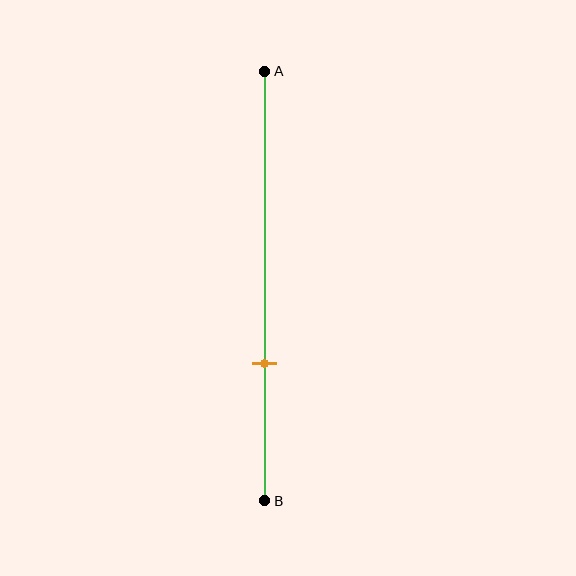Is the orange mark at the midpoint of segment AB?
No, the mark is at about 70% from A, not at the 50% midpoint.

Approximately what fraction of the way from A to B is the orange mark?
The orange mark is approximately 70% of the way from A to B.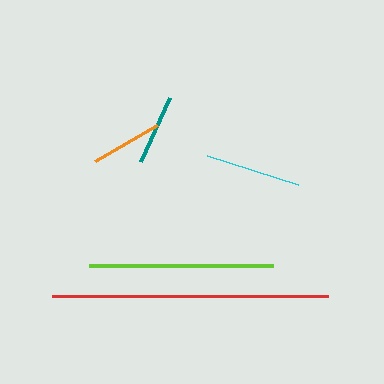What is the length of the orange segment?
The orange segment is approximately 71 pixels long.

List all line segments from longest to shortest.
From longest to shortest: red, lime, cyan, orange, teal.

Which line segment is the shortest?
The teal line is the shortest at approximately 71 pixels.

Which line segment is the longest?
The red line is the longest at approximately 277 pixels.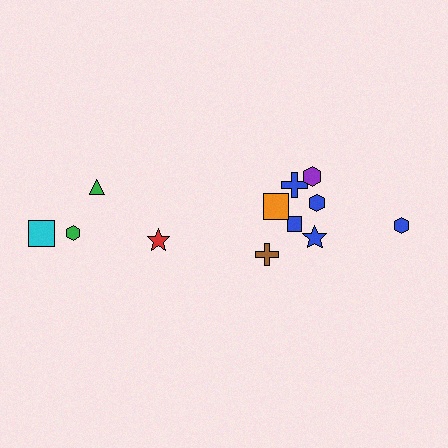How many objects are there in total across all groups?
There are 12 objects.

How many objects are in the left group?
There are 4 objects.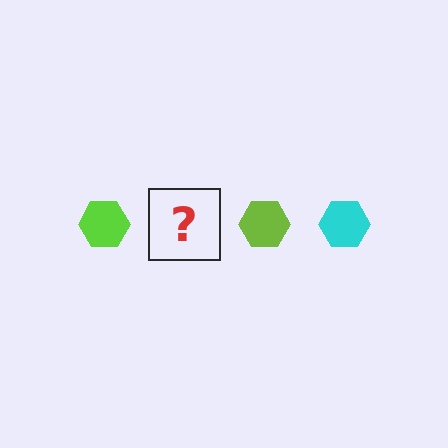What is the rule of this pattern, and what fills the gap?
The rule is that the pattern cycles through lime, cyan hexagons. The gap should be filled with a cyan hexagon.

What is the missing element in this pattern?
The missing element is a cyan hexagon.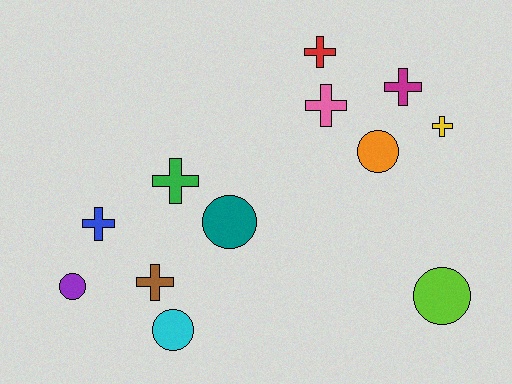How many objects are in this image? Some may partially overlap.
There are 12 objects.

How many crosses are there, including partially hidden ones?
There are 7 crosses.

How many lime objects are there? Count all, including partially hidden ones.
There is 1 lime object.